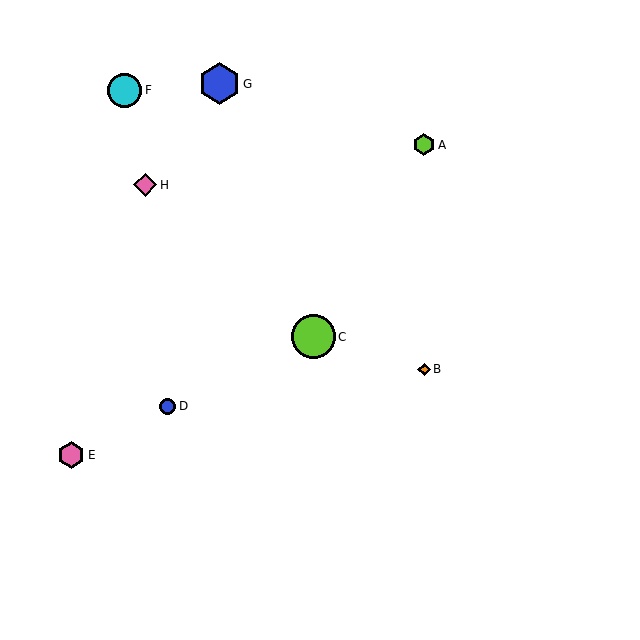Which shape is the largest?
The lime circle (labeled C) is the largest.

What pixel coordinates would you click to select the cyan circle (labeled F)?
Click at (125, 90) to select the cyan circle F.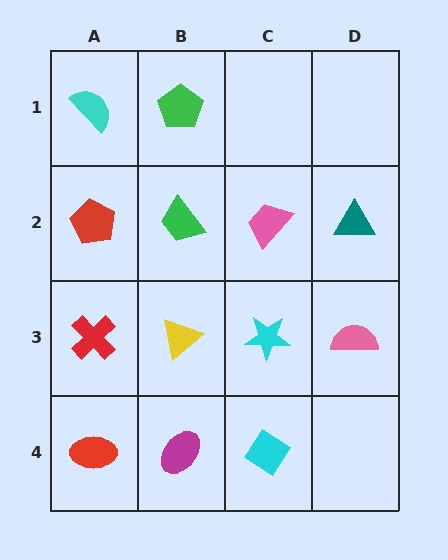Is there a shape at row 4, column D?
No, that cell is empty.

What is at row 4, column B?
A magenta ellipse.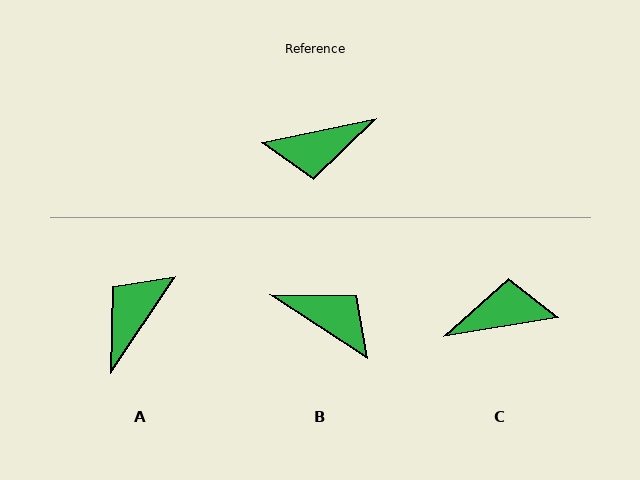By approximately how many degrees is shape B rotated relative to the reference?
Approximately 135 degrees counter-clockwise.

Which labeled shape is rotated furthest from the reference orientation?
C, about 177 degrees away.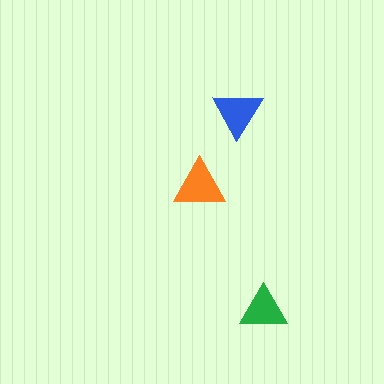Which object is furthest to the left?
The orange triangle is leftmost.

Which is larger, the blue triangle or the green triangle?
The blue one.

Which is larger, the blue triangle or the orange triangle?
The orange one.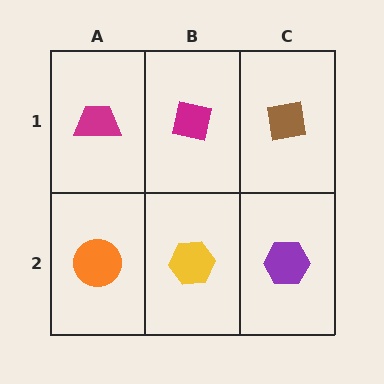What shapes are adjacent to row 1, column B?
A yellow hexagon (row 2, column B), a magenta trapezoid (row 1, column A), a brown square (row 1, column C).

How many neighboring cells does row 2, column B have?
3.